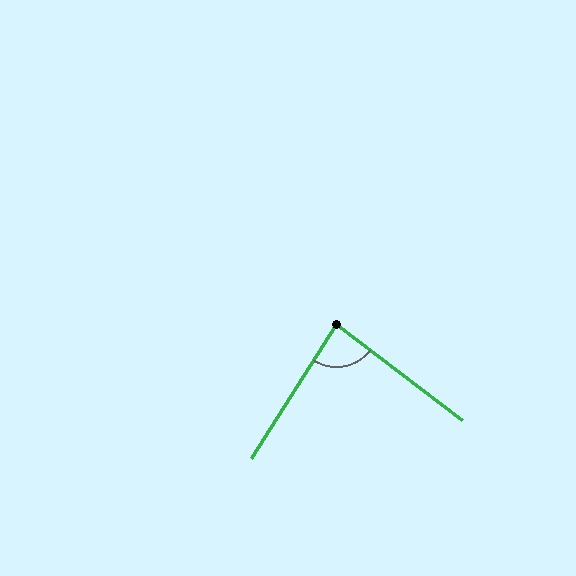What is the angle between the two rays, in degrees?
Approximately 85 degrees.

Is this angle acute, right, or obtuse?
It is acute.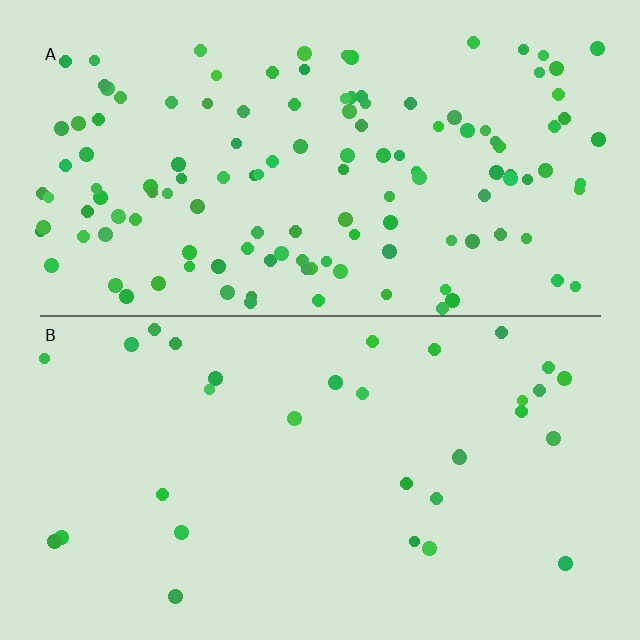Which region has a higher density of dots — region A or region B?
A (the top).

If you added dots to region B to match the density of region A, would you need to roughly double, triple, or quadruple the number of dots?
Approximately quadruple.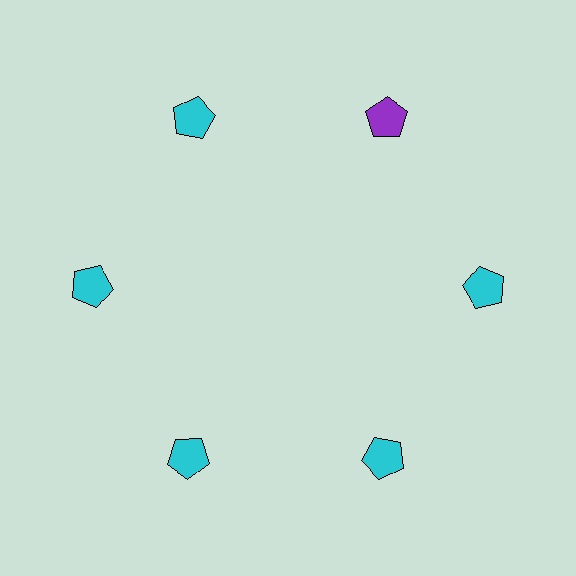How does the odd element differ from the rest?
It has a different color: purple instead of cyan.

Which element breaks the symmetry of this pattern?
The purple pentagon at roughly the 1 o'clock position breaks the symmetry. All other shapes are cyan pentagons.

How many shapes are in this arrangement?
There are 6 shapes arranged in a ring pattern.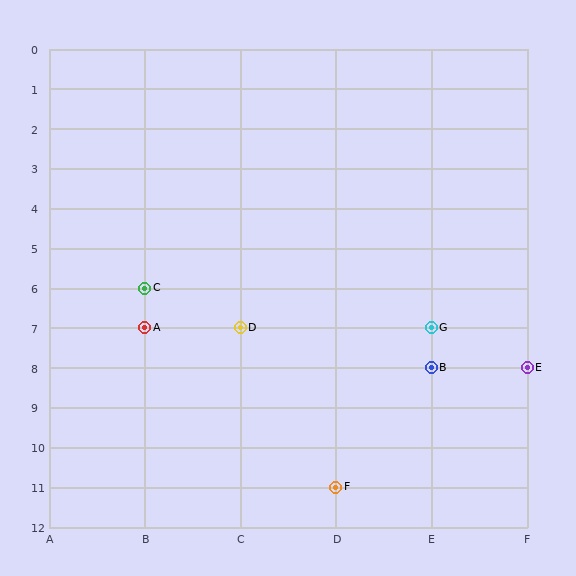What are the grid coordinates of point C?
Point C is at grid coordinates (B, 6).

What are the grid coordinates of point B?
Point B is at grid coordinates (E, 8).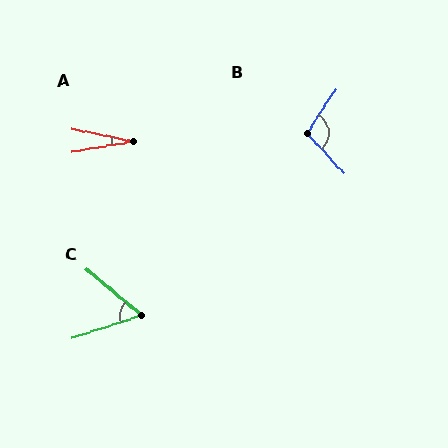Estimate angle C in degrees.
Approximately 59 degrees.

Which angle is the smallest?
A, at approximately 22 degrees.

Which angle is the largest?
B, at approximately 105 degrees.